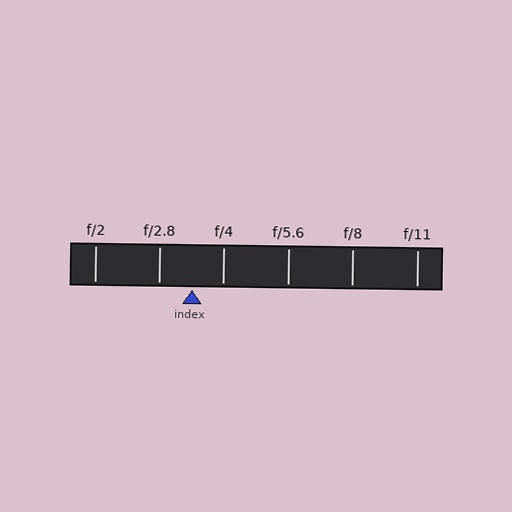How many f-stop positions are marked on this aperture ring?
There are 6 f-stop positions marked.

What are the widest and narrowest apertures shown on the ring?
The widest aperture shown is f/2 and the narrowest is f/11.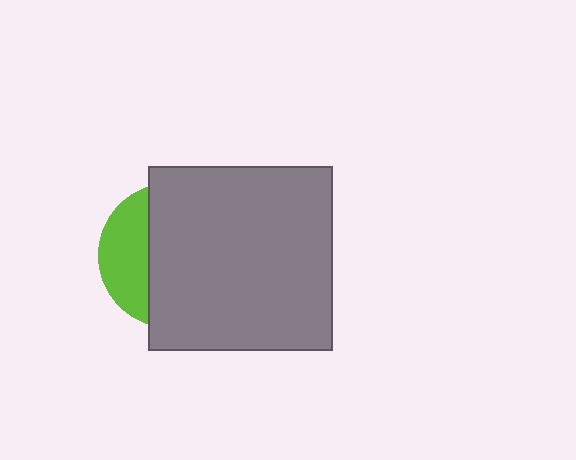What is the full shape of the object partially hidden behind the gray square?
The partially hidden object is a lime circle.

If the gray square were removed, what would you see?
You would see the complete lime circle.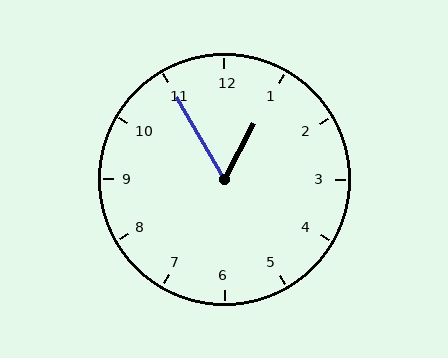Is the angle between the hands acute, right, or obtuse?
It is acute.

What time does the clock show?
12:55.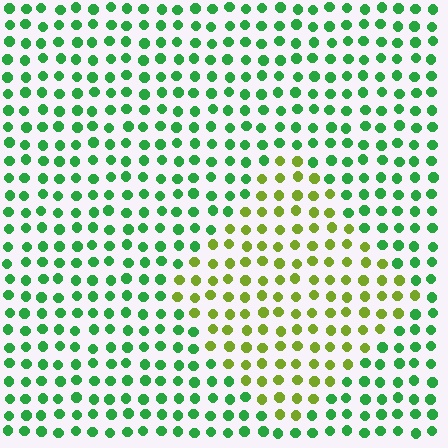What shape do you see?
I see a diamond.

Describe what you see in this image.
The image is filled with small green elements in a uniform arrangement. A diamond-shaped region is visible where the elements are tinted to a slightly different hue, forming a subtle color boundary.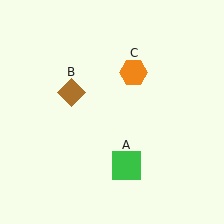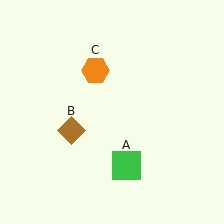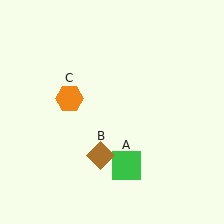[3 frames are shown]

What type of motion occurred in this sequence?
The brown diamond (object B), orange hexagon (object C) rotated counterclockwise around the center of the scene.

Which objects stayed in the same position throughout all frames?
Green square (object A) remained stationary.